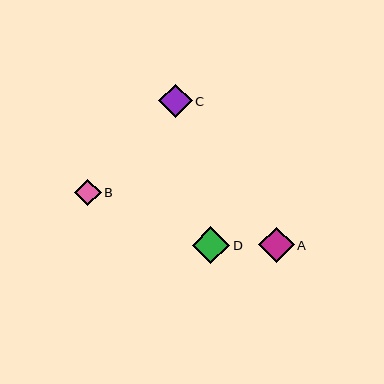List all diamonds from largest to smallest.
From largest to smallest: D, A, C, B.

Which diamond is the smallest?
Diamond B is the smallest with a size of approximately 26 pixels.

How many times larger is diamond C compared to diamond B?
Diamond C is approximately 1.3 times the size of diamond B.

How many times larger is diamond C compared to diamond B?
Diamond C is approximately 1.3 times the size of diamond B.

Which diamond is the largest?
Diamond D is the largest with a size of approximately 37 pixels.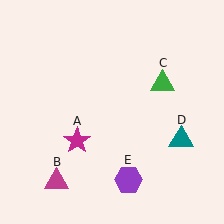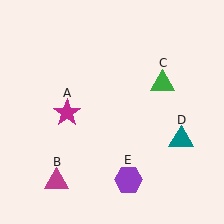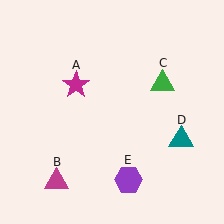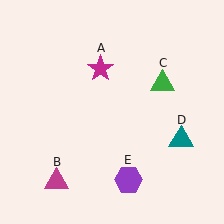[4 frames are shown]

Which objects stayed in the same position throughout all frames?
Magenta triangle (object B) and green triangle (object C) and teal triangle (object D) and purple hexagon (object E) remained stationary.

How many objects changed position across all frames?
1 object changed position: magenta star (object A).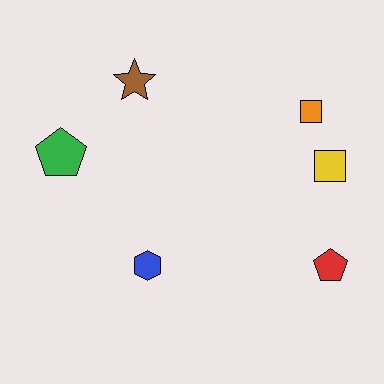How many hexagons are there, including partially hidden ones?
There is 1 hexagon.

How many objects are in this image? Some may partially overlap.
There are 6 objects.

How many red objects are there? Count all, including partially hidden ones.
There is 1 red object.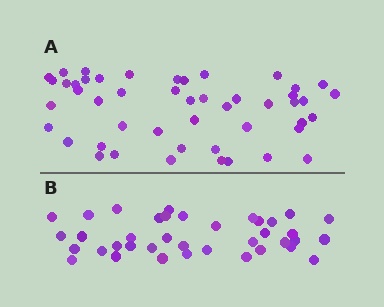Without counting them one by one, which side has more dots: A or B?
Region A (the top region) has more dots.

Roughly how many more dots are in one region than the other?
Region A has roughly 10 or so more dots than region B.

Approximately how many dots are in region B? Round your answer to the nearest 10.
About 40 dots. (The exact count is 38, which rounds to 40.)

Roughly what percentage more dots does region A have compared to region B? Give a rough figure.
About 25% more.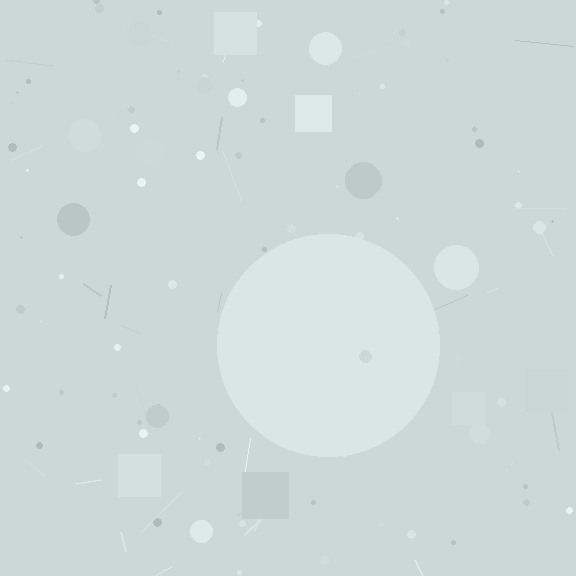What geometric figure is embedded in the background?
A circle is embedded in the background.